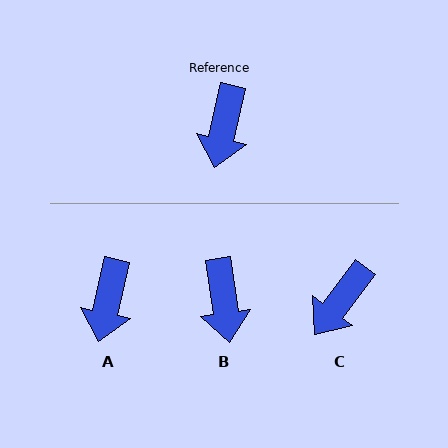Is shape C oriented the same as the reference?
No, it is off by about 24 degrees.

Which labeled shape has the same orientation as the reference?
A.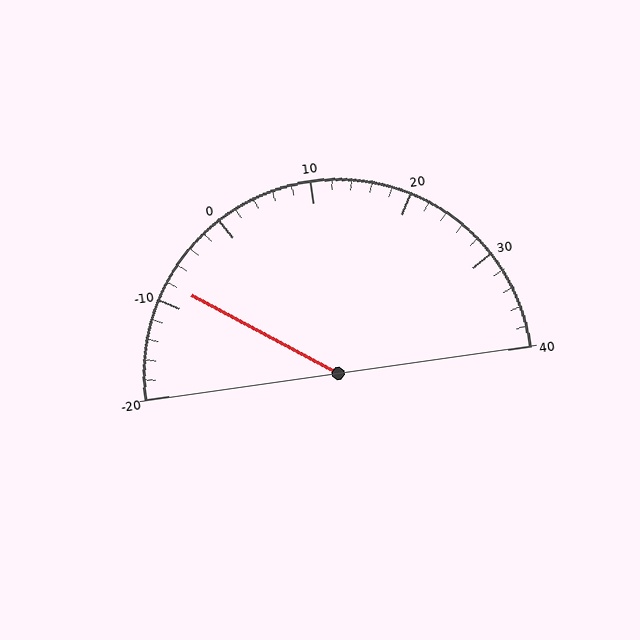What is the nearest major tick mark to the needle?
The nearest major tick mark is -10.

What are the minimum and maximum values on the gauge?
The gauge ranges from -20 to 40.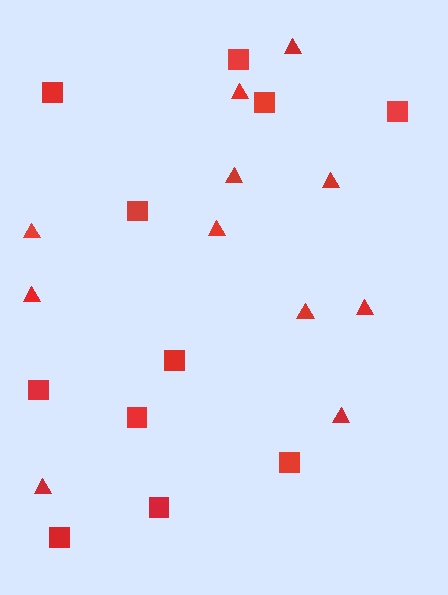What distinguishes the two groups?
There are 2 groups: one group of triangles (11) and one group of squares (11).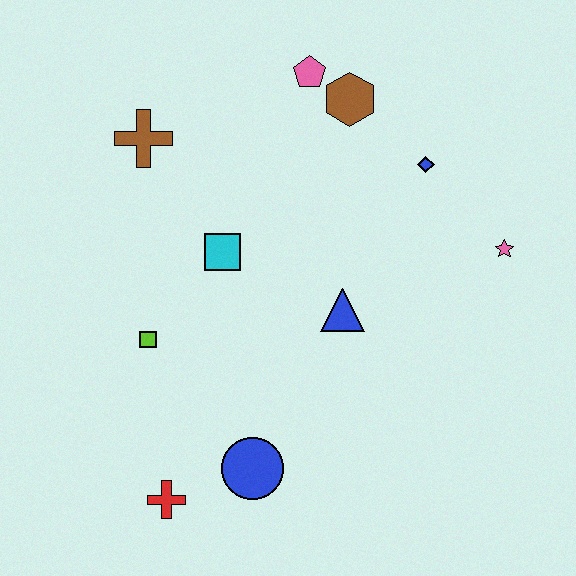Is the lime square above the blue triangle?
No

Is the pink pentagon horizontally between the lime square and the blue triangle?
Yes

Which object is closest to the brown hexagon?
The pink pentagon is closest to the brown hexagon.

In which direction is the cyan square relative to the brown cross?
The cyan square is below the brown cross.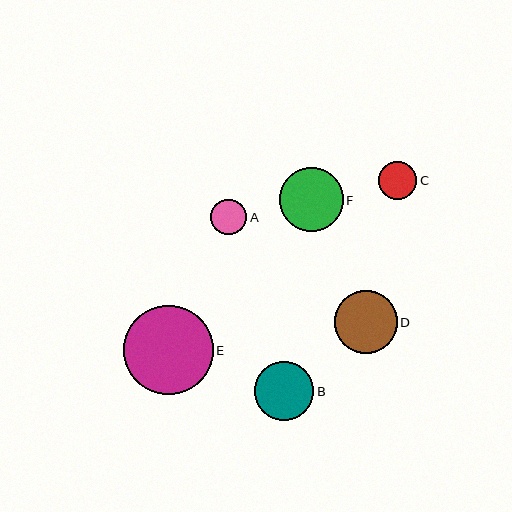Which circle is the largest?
Circle E is the largest with a size of approximately 89 pixels.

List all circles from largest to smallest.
From largest to smallest: E, F, D, B, C, A.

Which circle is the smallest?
Circle A is the smallest with a size of approximately 36 pixels.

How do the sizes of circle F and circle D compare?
Circle F and circle D are approximately the same size.